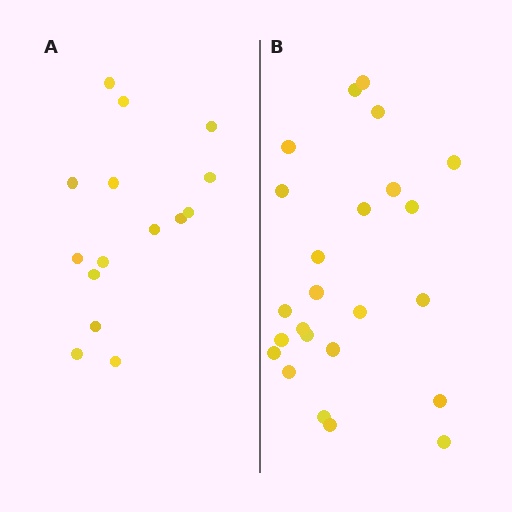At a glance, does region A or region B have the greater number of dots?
Region B (the right region) has more dots.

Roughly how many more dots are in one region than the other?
Region B has roughly 8 or so more dots than region A.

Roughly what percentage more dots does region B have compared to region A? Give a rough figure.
About 60% more.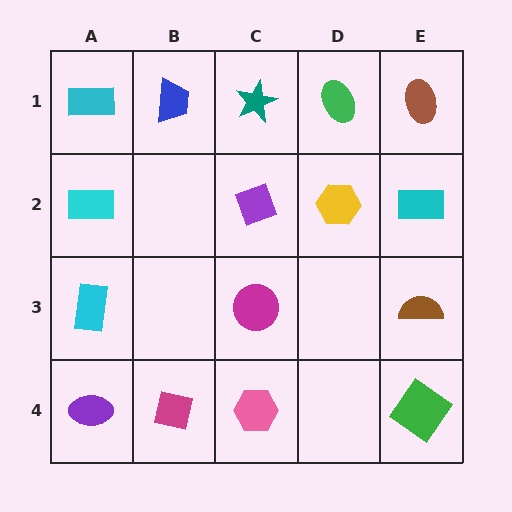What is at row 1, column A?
A cyan rectangle.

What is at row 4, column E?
A green diamond.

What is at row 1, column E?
A brown ellipse.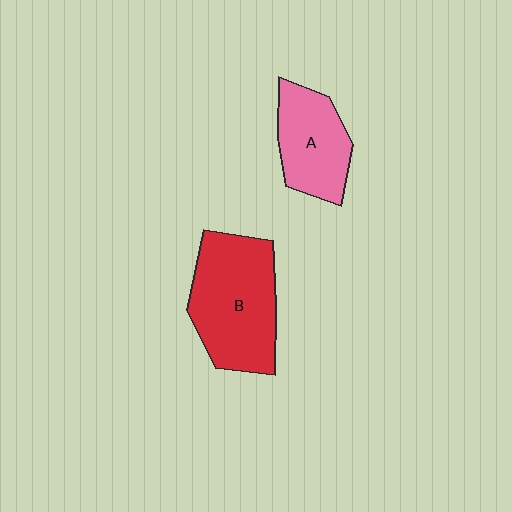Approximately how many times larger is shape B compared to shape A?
Approximately 1.5 times.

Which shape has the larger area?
Shape B (red).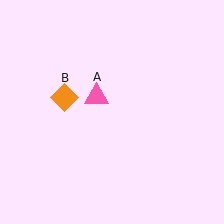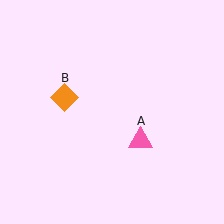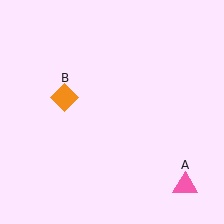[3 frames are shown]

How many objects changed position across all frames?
1 object changed position: pink triangle (object A).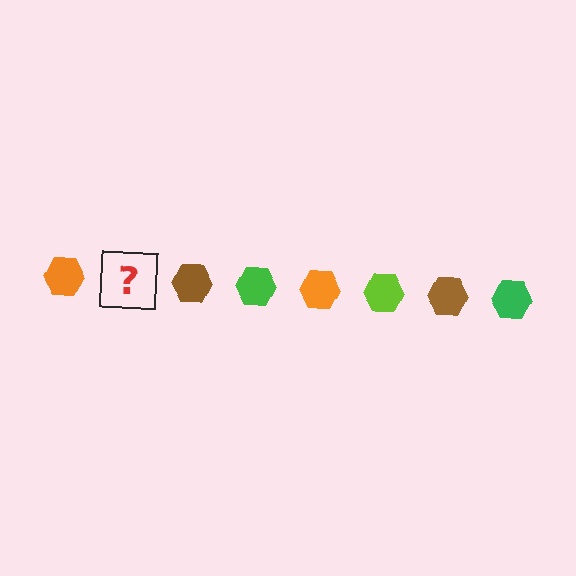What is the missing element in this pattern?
The missing element is a lime hexagon.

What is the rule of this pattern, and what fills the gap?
The rule is that the pattern cycles through orange, lime, brown, green hexagons. The gap should be filled with a lime hexagon.